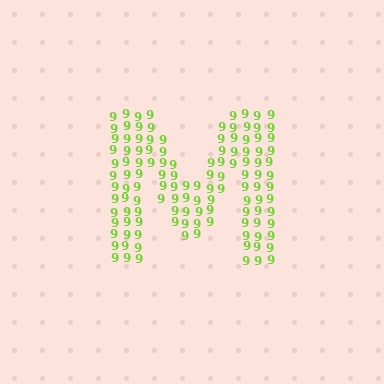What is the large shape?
The large shape is the letter M.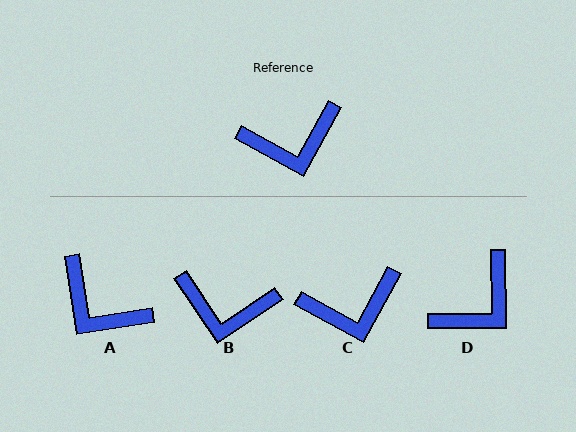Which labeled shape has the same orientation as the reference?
C.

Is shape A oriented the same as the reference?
No, it is off by about 53 degrees.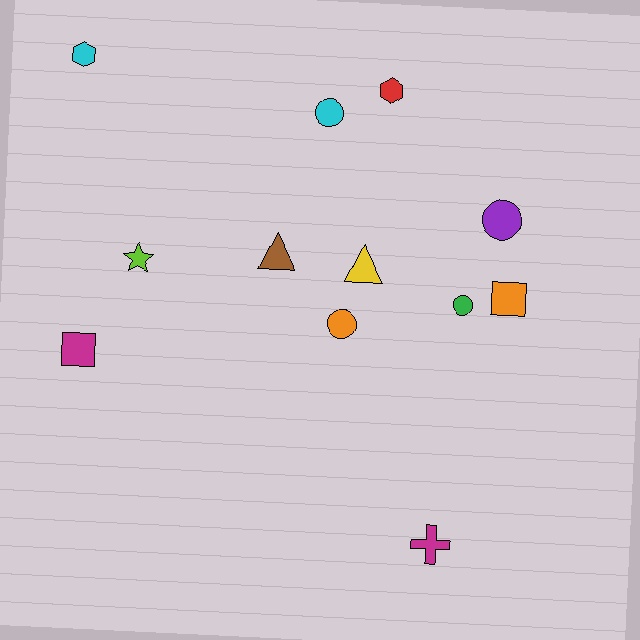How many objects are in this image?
There are 12 objects.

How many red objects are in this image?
There is 1 red object.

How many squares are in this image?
There are 2 squares.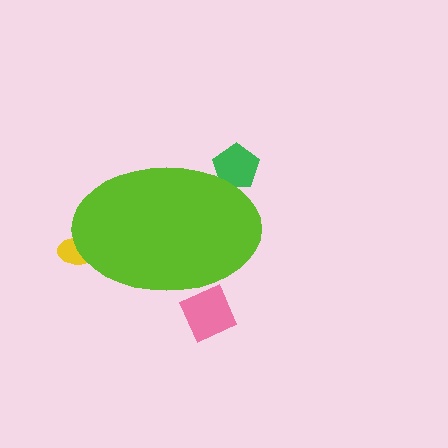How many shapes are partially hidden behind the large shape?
3 shapes are partially hidden.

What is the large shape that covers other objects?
A lime ellipse.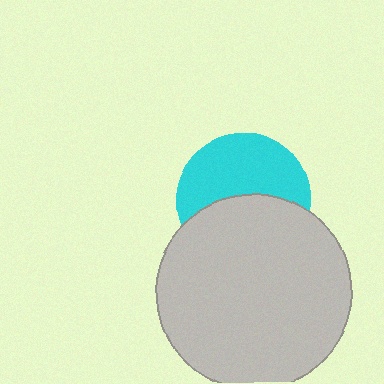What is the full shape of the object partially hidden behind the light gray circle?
The partially hidden object is a cyan circle.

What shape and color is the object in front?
The object in front is a light gray circle.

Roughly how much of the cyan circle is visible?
About half of it is visible (roughly 52%).